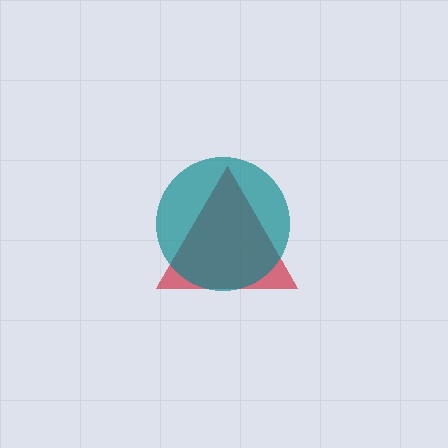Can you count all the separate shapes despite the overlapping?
Yes, there are 2 separate shapes.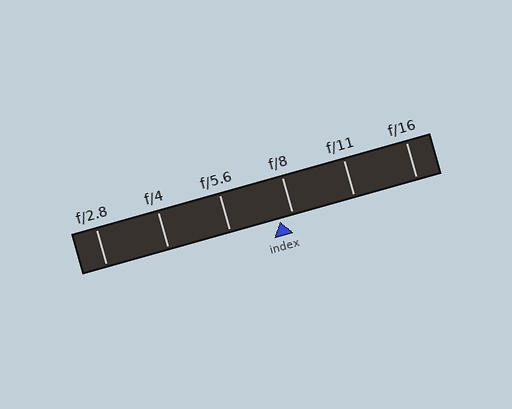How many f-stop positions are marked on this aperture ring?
There are 6 f-stop positions marked.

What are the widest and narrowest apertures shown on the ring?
The widest aperture shown is f/2.8 and the narrowest is f/16.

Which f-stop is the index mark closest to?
The index mark is closest to f/8.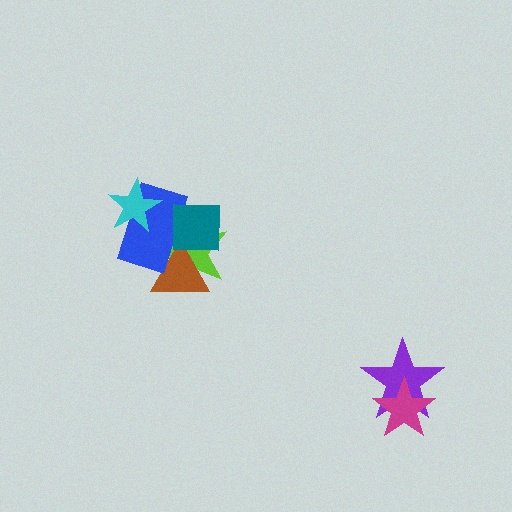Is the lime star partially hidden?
Yes, it is partially covered by another shape.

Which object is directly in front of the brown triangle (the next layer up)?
The blue rectangle is directly in front of the brown triangle.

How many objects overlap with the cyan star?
1 object overlaps with the cyan star.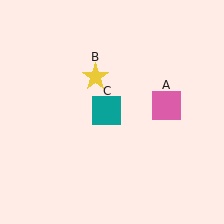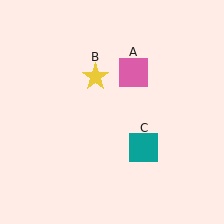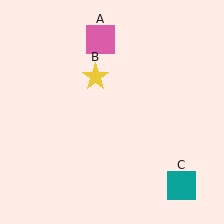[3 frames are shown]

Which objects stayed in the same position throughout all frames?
Yellow star (object B) remained stationary.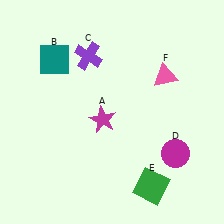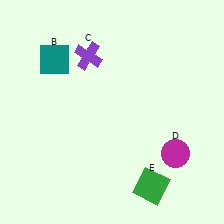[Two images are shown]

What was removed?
The magenta star (A), the pink triangle (F) were removed in Image 2.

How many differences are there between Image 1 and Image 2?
There are 2 differences between the two images.